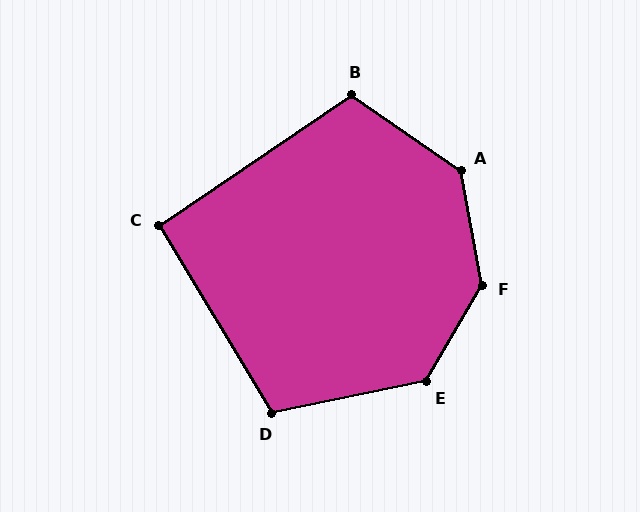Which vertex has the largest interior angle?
F, at approximately 140 degrees.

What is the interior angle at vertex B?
Approximately 111 degrees (obtuse).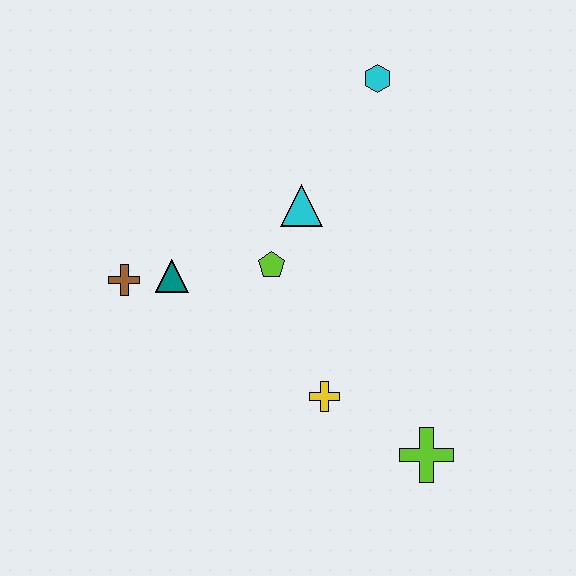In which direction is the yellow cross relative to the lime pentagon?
The yellow cross is below the lime pentagon.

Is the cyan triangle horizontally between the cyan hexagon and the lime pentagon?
Yes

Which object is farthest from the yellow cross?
The cyan hexagon is farthest from the yellow cross.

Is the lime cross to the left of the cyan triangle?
No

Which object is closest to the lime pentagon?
The cyan triangle is closest to the lime pentagon.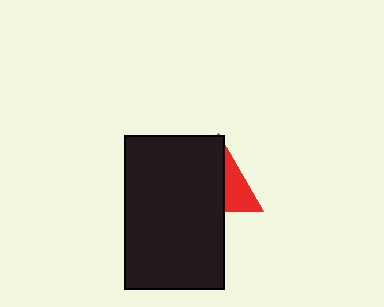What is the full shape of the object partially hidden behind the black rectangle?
The partially hidden object is a red triangle.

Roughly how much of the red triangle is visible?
A small part of it is visible (roughly 36%).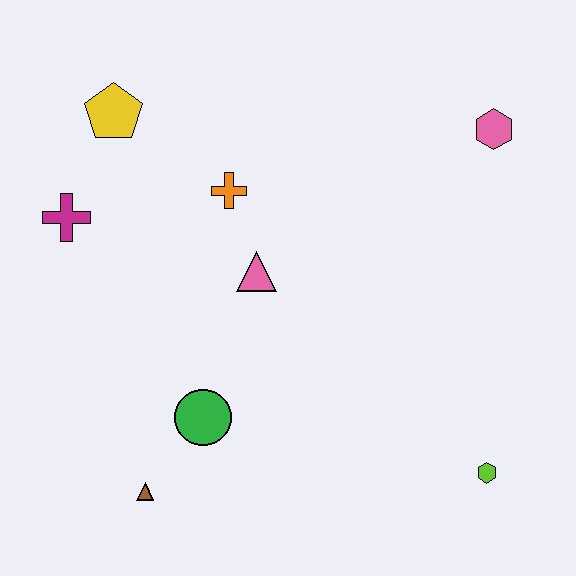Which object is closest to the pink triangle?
The orange cross is closest to the pink triangle.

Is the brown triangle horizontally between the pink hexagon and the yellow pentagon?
Yes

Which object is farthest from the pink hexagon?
The brown triangle is farthest from the pink hexagon.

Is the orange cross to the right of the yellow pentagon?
Yes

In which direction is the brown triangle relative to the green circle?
The brown triangle is below the green circle.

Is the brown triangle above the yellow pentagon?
No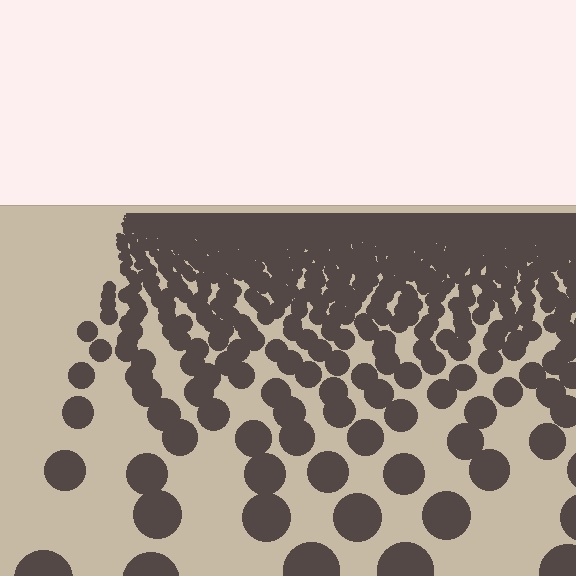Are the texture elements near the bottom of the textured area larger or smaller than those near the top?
Larger. Near the bottom, elements are closer to the viewer and appear at a bigger on-screen size.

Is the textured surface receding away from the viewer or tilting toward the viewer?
The surface is receding away from the viewer. Texture elements get smaller and denser toward the top.